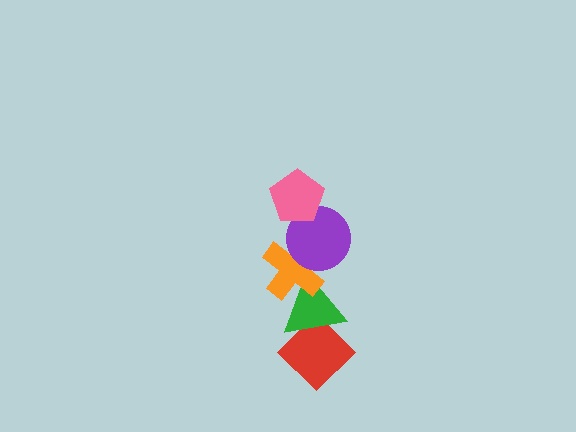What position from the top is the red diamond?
The red diamond is 5th from the top.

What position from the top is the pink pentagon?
The pink pentagon is 1st from the top.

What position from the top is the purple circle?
The purple circle is 2nd from the top.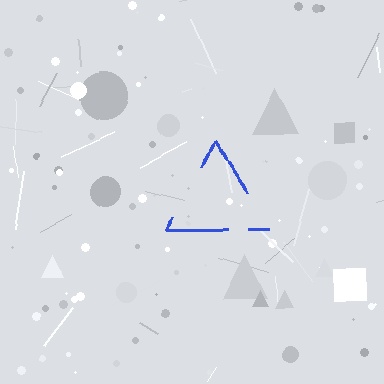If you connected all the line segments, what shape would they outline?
They would outline a triangle.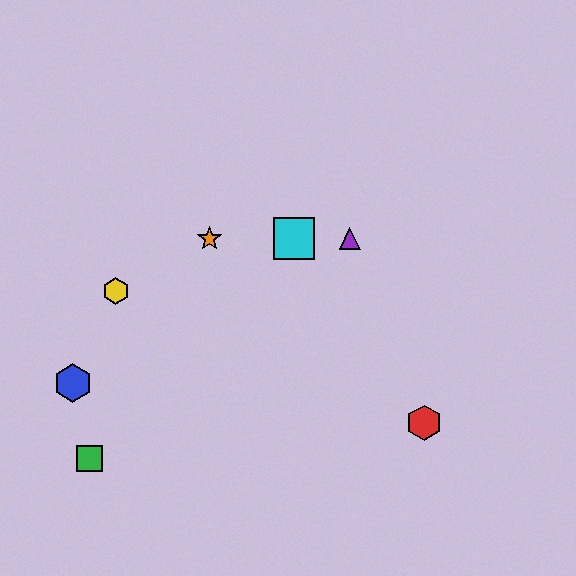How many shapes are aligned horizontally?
3 shapes (the purple triangle, the orange star, the cyan square) are aligned horizontally.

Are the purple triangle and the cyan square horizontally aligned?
Yes, both are at y≈239.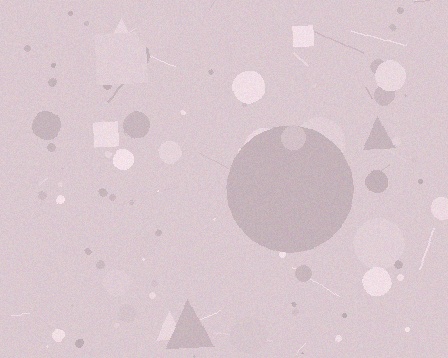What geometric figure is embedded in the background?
A circle is embedded in the background.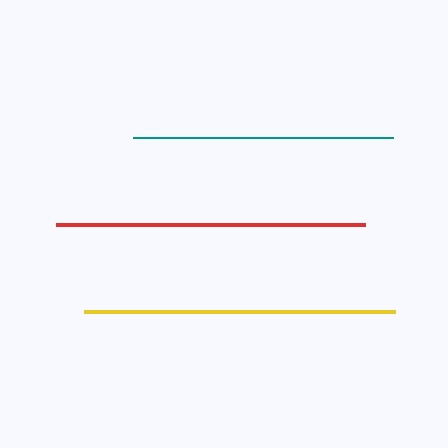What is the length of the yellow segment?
The yellow segment is approximately 311 pixels long.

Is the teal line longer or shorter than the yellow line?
The yellow line is longer than the teal line.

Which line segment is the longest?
The yellow line is the longest at approximately 311 pixels.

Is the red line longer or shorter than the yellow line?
The yellow line is longer than the red line.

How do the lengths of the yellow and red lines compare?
The yellow and red lines are approximately the same length.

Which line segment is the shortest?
The teal line is the shortest at approximately 260 pixels.